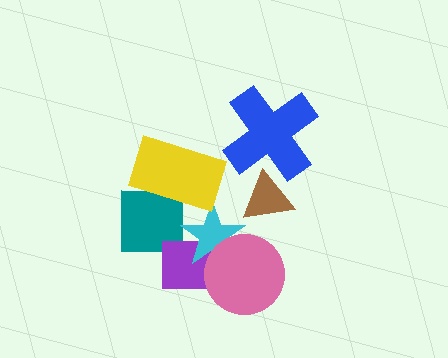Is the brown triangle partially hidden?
Yes, it is partially covered by another shape.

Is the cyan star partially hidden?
Yes, it is partially covered by another shape.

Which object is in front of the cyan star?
The pink circle is in front of the cyan star.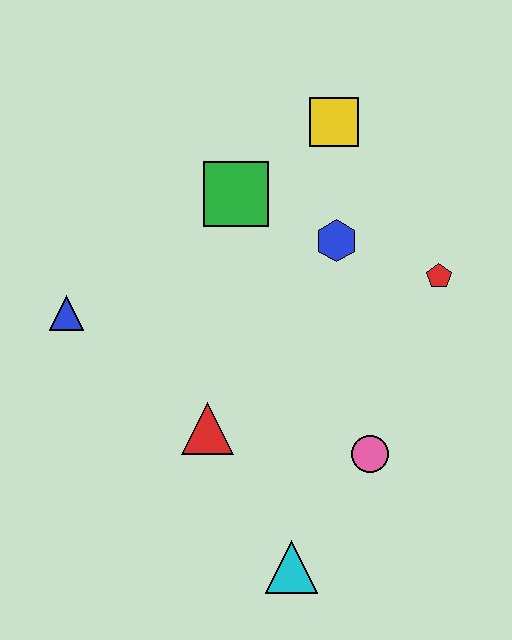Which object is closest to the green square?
The blue hexagon is closest to the green square.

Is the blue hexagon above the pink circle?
Yes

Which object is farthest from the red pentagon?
The blue triangle is farthest from the red pentagon.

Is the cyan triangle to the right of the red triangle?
Yes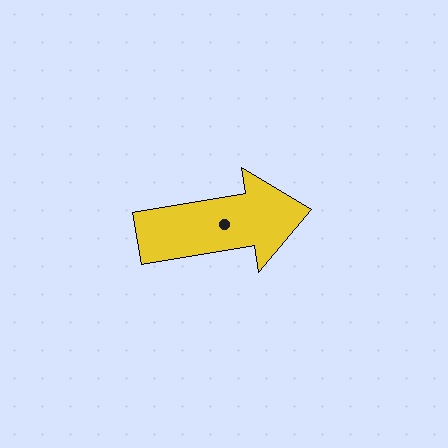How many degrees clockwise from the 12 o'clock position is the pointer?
Approximately 81 degrees.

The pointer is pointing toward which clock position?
Roughly 3 o'clock.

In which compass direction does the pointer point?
East.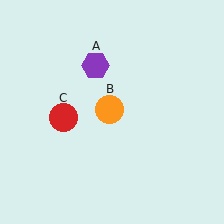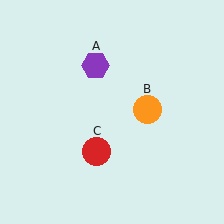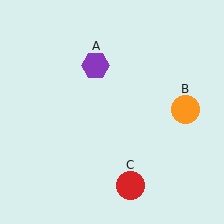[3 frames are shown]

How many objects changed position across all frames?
2 objects changed position: orange circle (object B), red circle (object C).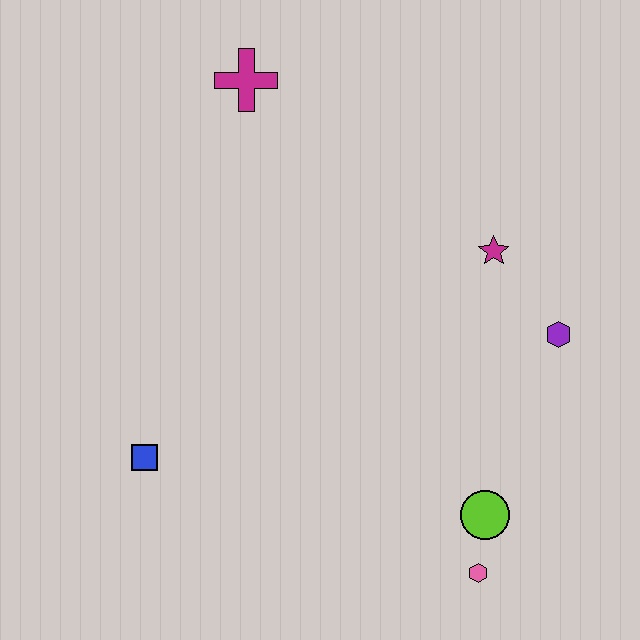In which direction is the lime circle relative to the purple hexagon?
The lime circle is below the purple hexagon.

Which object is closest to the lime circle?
The pink hexagon is closest to the lime circle.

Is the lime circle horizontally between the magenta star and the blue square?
Yes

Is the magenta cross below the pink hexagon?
No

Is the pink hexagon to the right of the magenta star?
No